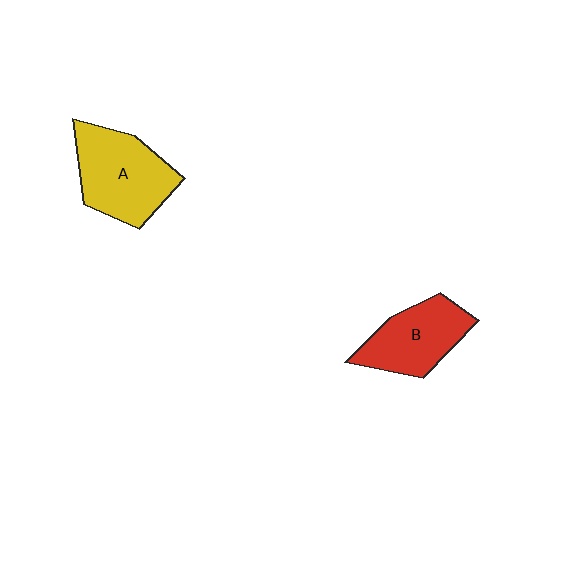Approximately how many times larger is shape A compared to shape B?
Approximately 1.2 times.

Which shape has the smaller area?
Shape B (red).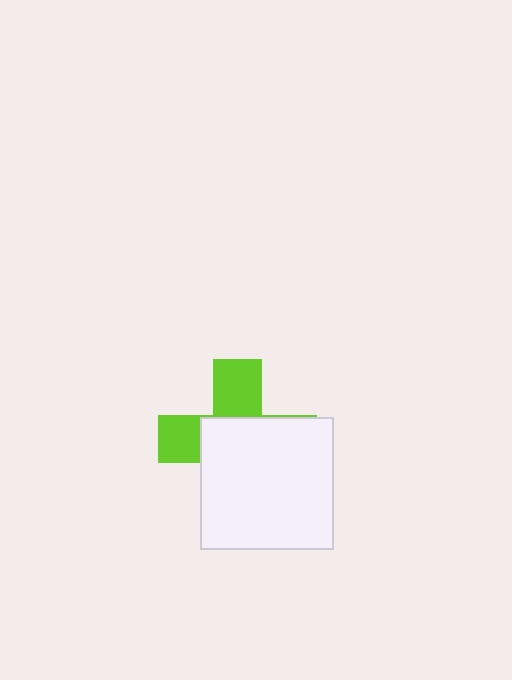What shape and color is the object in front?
The object in front is a white square.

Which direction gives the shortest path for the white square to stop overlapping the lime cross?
Moving down gives the shortest separation.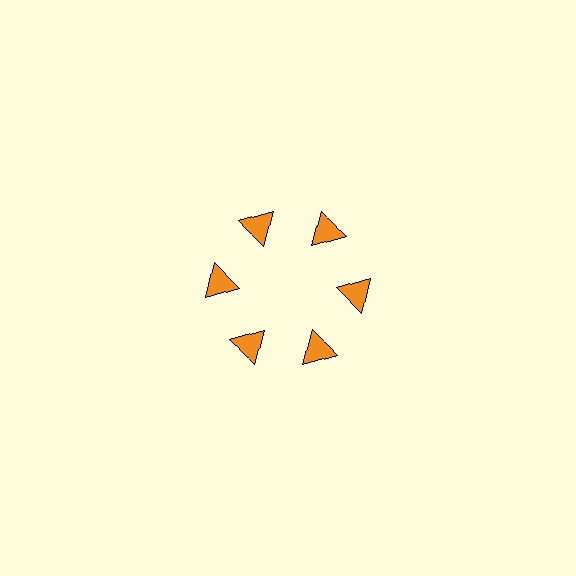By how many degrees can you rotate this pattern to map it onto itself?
The pattern maps onto itself every 60 degrees of rotation.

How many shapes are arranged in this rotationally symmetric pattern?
There are 6 shapes, arranged in 6 groups of 1.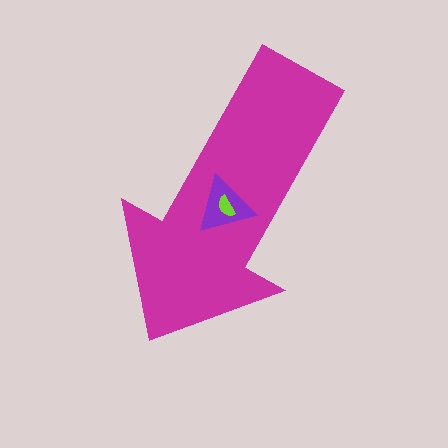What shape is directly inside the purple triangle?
The lime semicircle.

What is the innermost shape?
The lime semicircle.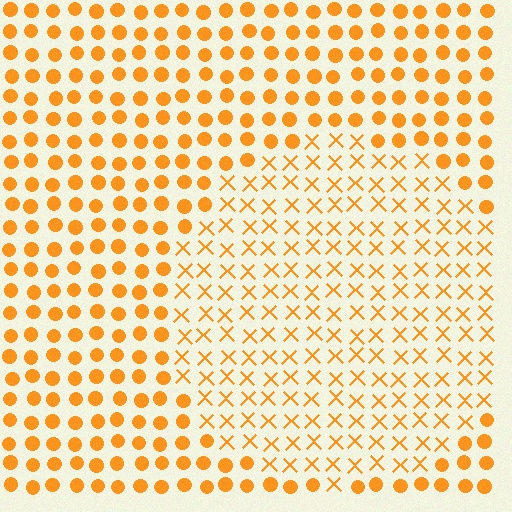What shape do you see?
I see a circle.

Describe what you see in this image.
The image is filled with small orange elements arranged in a uniform grid. A circle-shaped region contains X marks, while the surrounding area contains circles. The boundary is defined purely by the change in element shape.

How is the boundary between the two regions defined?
The boundary is defined by a change in element shape: X marks inside vs. circles outside. All elements share the same color and spacing.